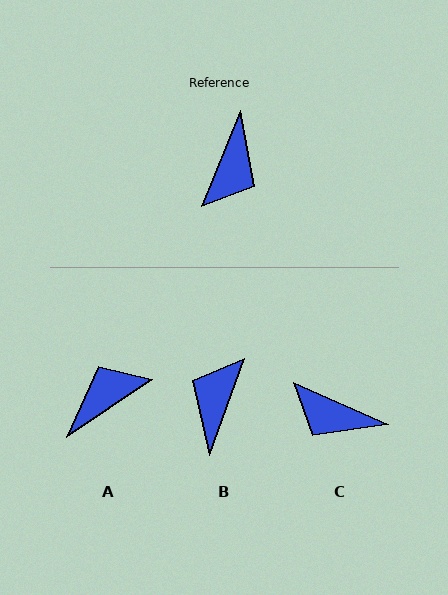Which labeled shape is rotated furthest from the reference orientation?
B, about 177 degrees away.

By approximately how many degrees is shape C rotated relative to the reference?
Approximately 91 degrees clockwise.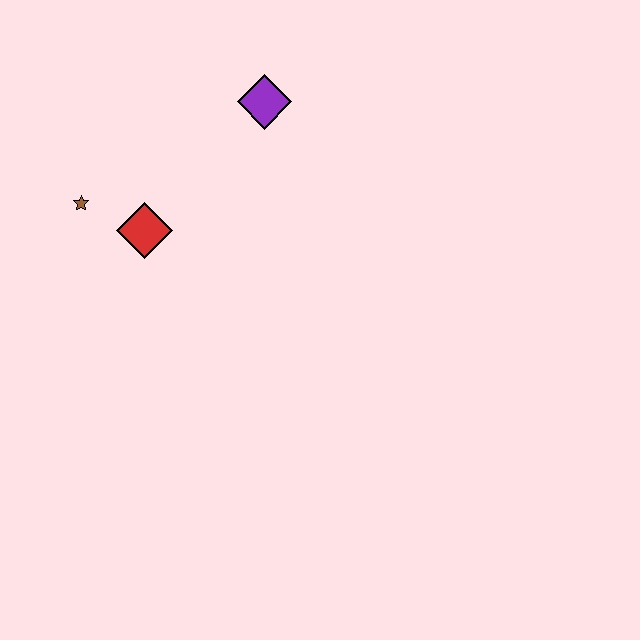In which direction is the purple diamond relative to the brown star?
The purple diamond is to the right of the brown star.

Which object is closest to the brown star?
The red diamond is closest to the brown star.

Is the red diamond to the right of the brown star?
Yes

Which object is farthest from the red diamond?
The purple diamond is farthest from the red diamond.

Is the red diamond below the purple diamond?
Yes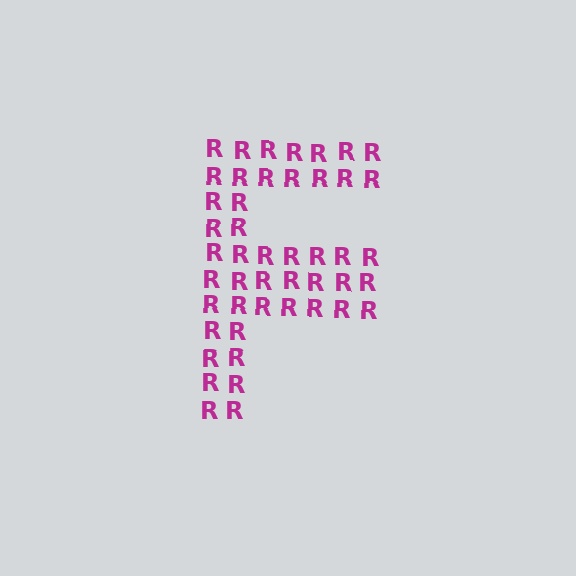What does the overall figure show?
The overall figure shows the letter F.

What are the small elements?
The small elements are letter R's.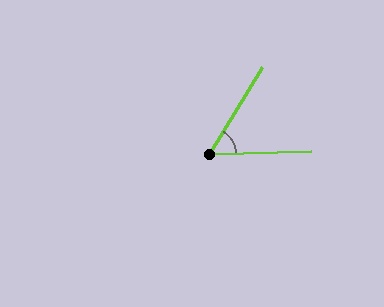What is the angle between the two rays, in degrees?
Approximately 58 degrees.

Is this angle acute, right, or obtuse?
It is acute.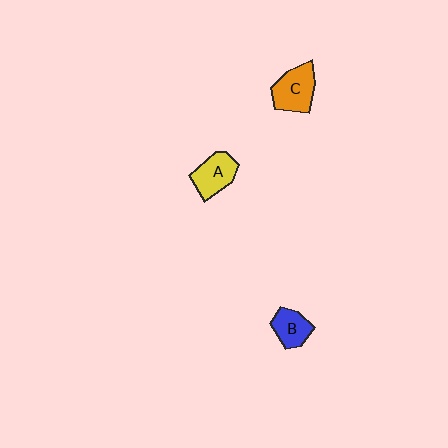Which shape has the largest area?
Shape C (orange).